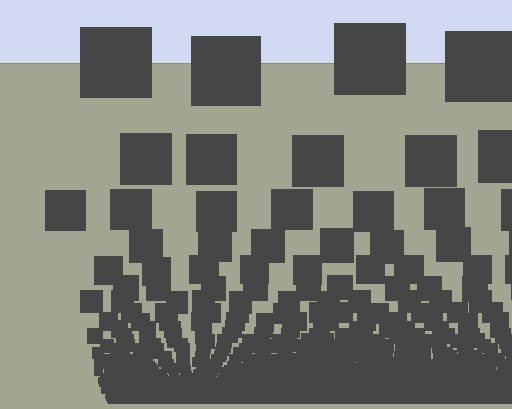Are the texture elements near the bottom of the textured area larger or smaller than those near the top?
Smaller. The gradient is inverted — elements near the bottom are smaller and denser.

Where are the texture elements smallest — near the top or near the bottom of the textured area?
Near the bottom.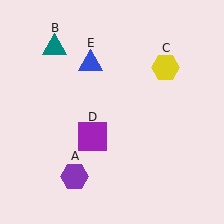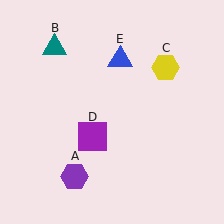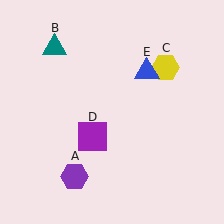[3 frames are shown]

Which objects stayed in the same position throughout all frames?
Purple hexagon (object A) and teal triangle (object B) and yellow hexagon (object C) and purple square (object D) remained stationary.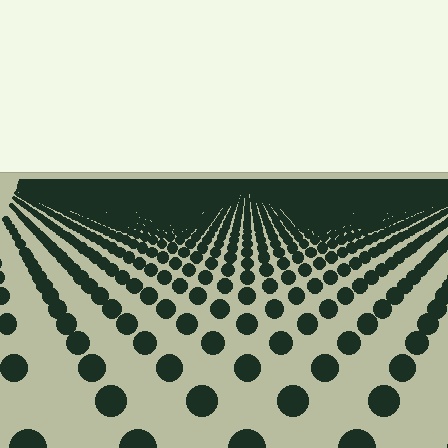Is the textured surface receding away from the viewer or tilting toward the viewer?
The surface is receding away from the viewer. Texture elements get smaller and denser toward the top.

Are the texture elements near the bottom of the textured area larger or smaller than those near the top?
Larger. Near the bottom, elements are closer to the viewer and appear at a bigger on-screen size.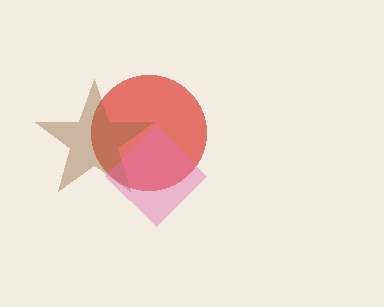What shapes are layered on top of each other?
The layered shapes are: a red circle, a brown star, a pink diamond.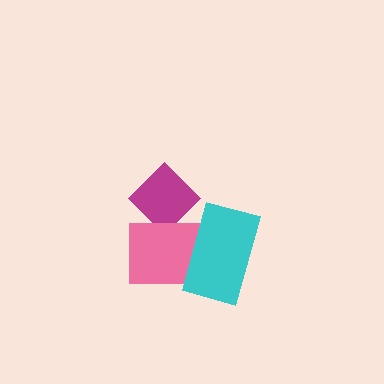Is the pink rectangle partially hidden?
Yes, it is partially covered by another shape.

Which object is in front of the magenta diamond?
The pink rectangle is in front of the magenta diamond.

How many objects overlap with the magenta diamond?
1 object overlaps with the magenta diamond.